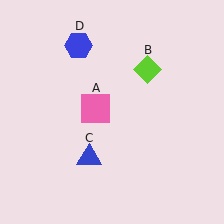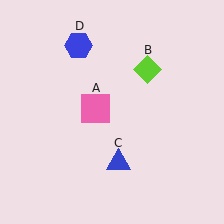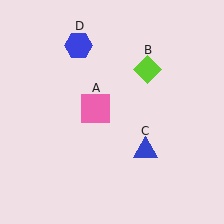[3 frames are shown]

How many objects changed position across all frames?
1 object changed position: blue triangle (object C).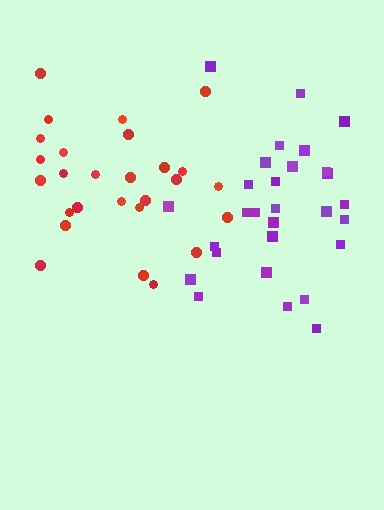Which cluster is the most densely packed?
Red.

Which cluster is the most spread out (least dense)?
Purple.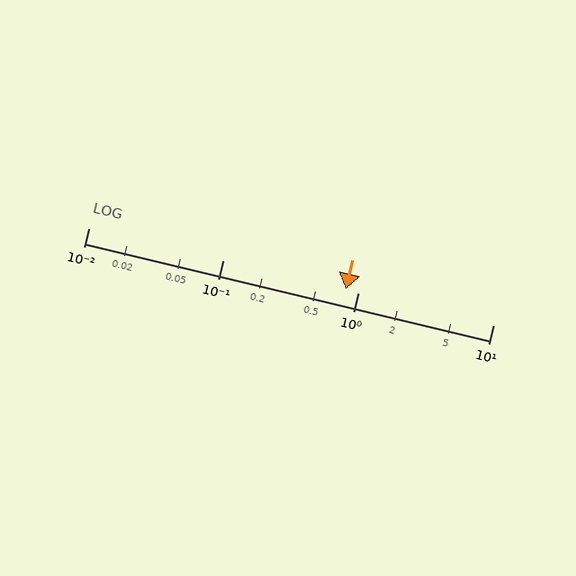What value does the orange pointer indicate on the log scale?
The pointer indicates approximately 0.81.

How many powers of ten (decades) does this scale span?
The scale spans 3 decades, from 0.01 to 10.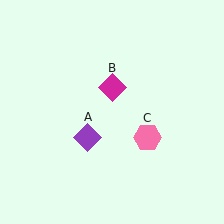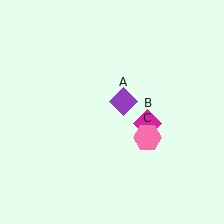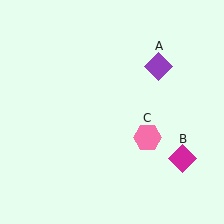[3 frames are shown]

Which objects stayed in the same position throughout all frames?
Pink hexagon (object C) remained stationary.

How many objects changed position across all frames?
2 objects changed position: purple diamond (object A), magenta diamond (object B).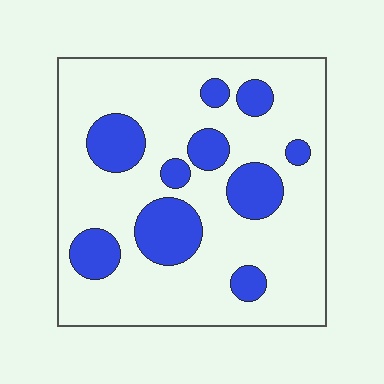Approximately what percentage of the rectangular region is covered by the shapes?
Approximately 25%.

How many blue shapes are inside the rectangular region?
10.